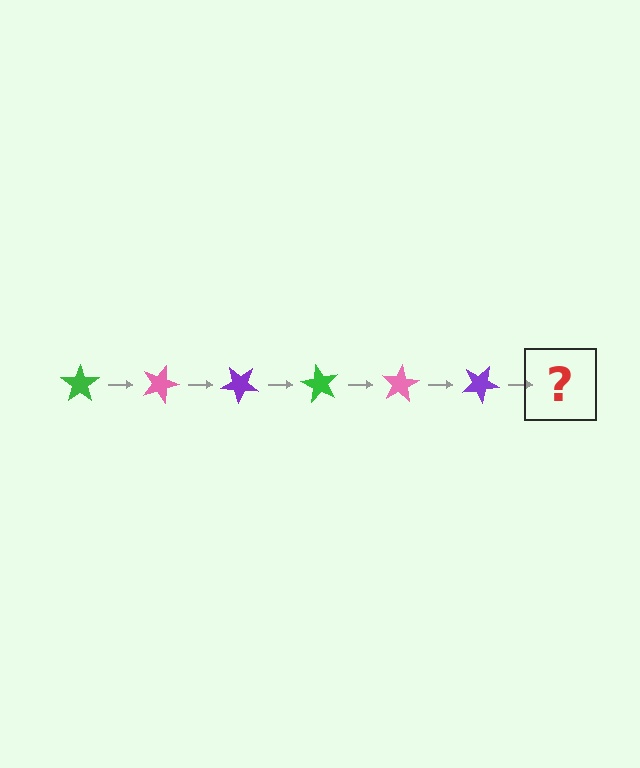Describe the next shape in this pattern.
It should be a green star, rotated 120 degrees from the start.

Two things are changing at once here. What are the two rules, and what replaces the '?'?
The two rules are that it rotates 20 degrees each step and the color cycles through green, pink, and purple. The '?' should be a green star, rotated 120 degrees from the start.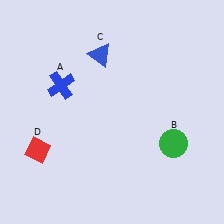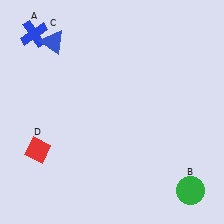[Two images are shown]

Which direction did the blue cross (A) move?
The blue cross (A) moved up.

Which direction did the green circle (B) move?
The green circle (B) moved down.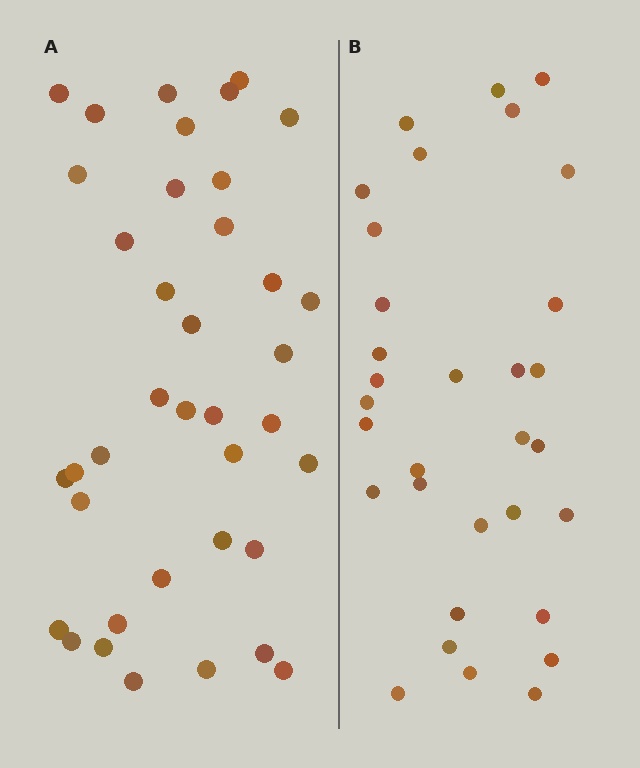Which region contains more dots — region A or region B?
Region A (the left region) has more dots.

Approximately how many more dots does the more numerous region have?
Region A has about 6 more dots than region B.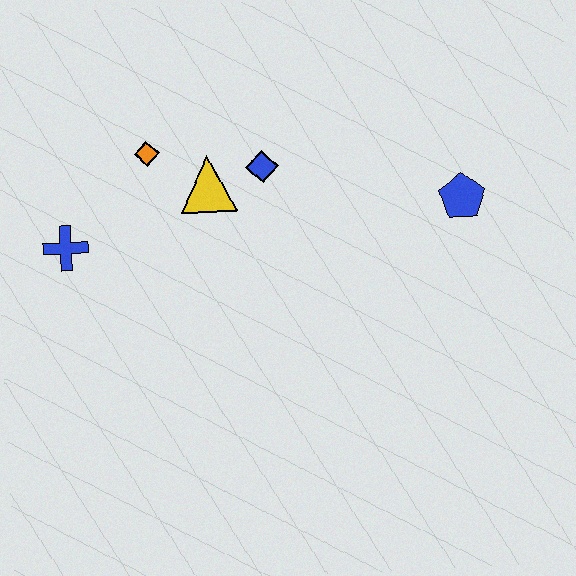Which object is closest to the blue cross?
The orange diamond is closest to the blue cross.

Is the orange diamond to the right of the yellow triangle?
No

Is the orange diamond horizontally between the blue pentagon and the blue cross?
Yes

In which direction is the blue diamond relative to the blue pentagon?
The blue diamond is to the left of the blue pentagon.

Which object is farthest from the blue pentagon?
The blue cross is farthest from the blue pentagon.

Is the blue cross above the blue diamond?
No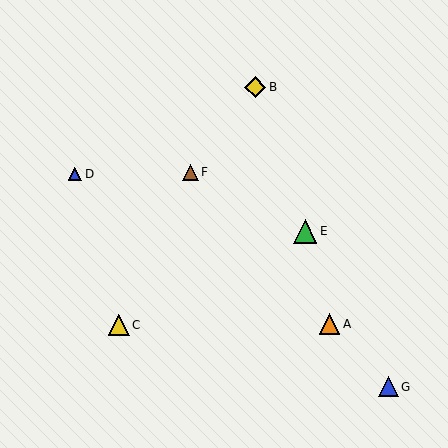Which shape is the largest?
The green triangle (labeled E) is the largest.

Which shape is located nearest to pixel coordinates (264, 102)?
The yellow diamond (labeled B) at (255, 87) is nearest to that location.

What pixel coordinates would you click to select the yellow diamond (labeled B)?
Click at (255, 87) to select the yellow diamond B.